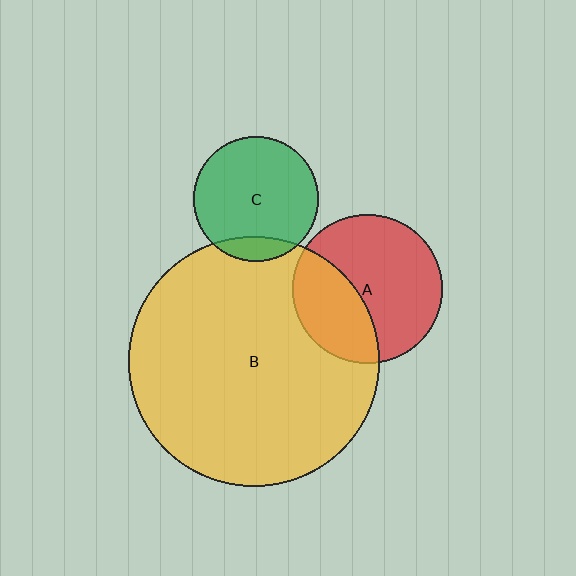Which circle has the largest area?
Circle B (yellow).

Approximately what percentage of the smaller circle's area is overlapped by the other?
Approximately 35%.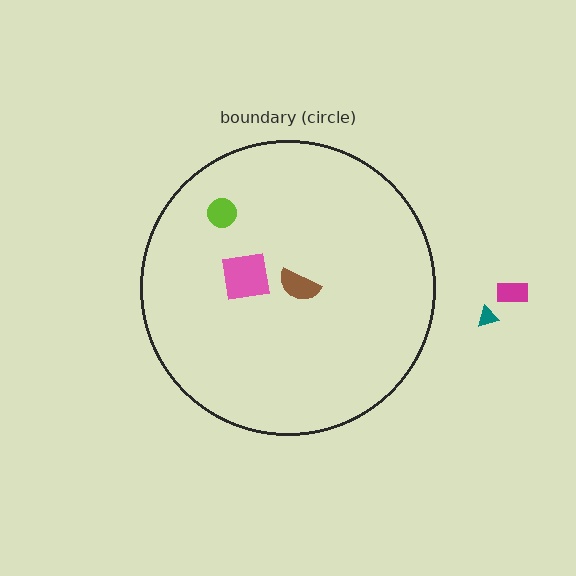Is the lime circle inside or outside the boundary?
Inside.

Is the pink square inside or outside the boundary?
Inside.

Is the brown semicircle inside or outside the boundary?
Inside.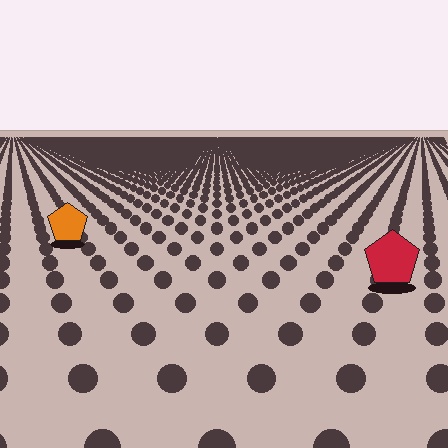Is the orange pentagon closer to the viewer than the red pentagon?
No. The red pentagon is closer — you can tell from the texture gradient: the ground texture is coarser near it.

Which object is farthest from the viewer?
The orange pentagon is farthest from the viewer. It appears smaller and the ground texture around it is denser.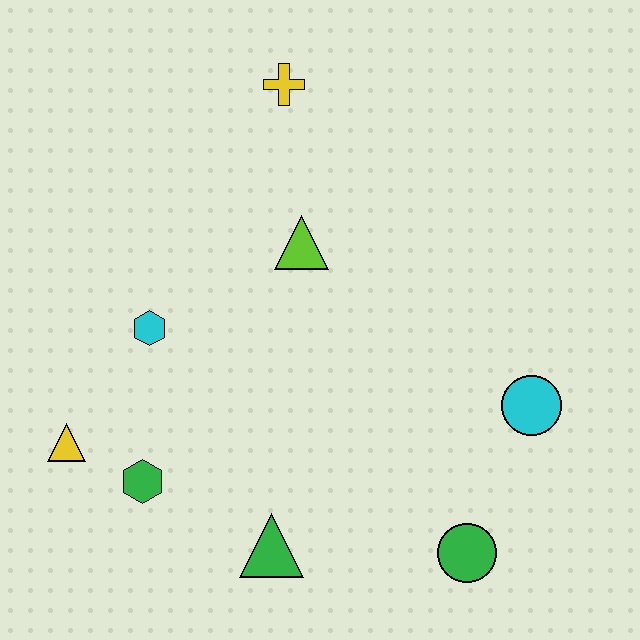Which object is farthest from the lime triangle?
The green circle is farthest from the lime triangle.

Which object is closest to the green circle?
The cyan circle is closest to the green circle.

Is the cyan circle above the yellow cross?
No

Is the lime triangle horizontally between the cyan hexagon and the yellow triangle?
No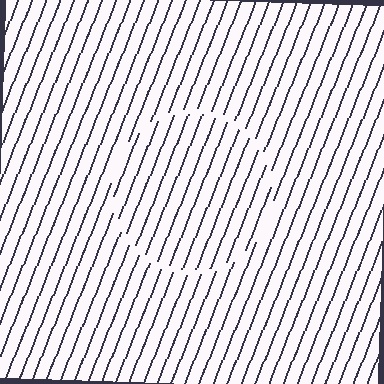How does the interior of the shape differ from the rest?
The interior of the shape contains the same grating, shifted by half a period — the contour is defined by the phase discontinuity where line-ends from the inner and outer gratings abut.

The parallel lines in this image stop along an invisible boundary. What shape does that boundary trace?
An illusory circle. The interior of the shape contains the same grating, shifted by half a period — the contour is defined by the phase discontinuity where line-ends from the inner and outer gratings abut.